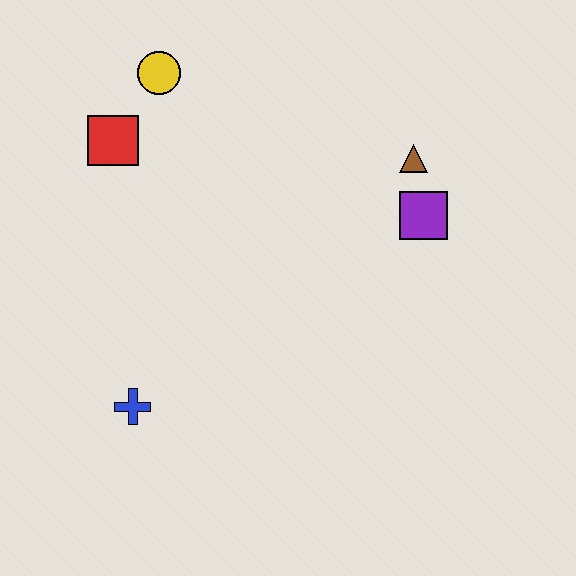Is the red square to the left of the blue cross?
Yes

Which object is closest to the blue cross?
The red square is closest to the blue cross.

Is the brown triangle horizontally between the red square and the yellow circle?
No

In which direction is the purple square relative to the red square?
The purple square is to the right of the red square.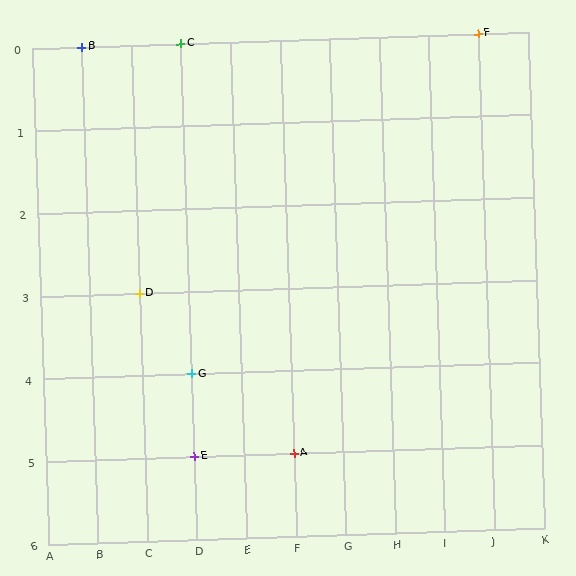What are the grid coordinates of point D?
Point D is at grid coordinates (C, 3).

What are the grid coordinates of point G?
Point G is at grid coordinates (D, 4).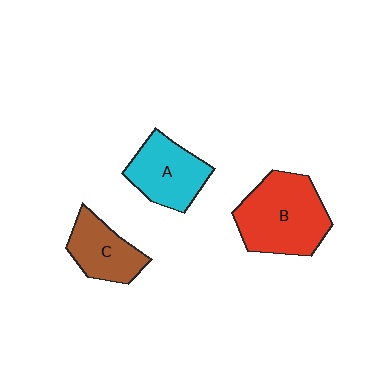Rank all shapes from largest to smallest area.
From largest to smallest: B (red), A (cyan), C (brown).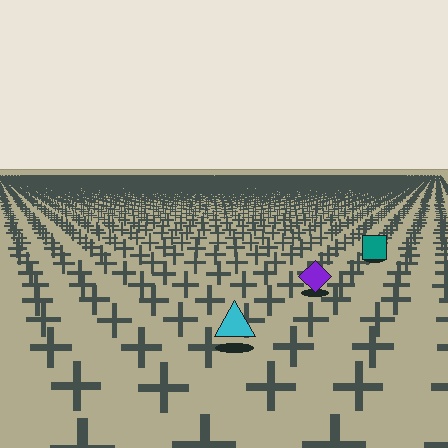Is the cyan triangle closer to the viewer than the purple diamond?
Yes. The cyan triangle is closer — you can tell from the texture gradient: the ground texture is coarser near it.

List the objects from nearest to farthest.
From nearest to farthest: the cyan triangle, the purple diamond, the teal square.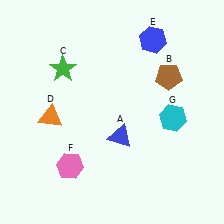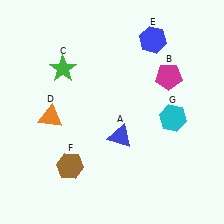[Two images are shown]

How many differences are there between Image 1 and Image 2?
There are 2 differences between the two images.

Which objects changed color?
B changed from brown to magenta. F changed from pink to brown.